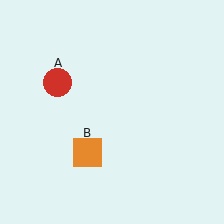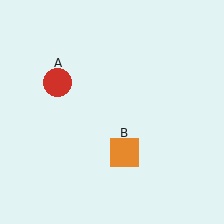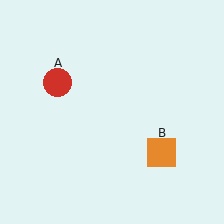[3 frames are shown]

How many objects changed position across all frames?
1 object changed position: orange square (object B).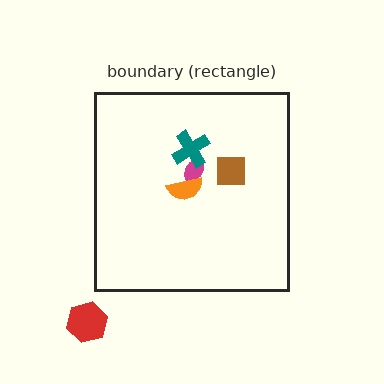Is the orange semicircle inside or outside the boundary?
Inside.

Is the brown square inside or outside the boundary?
Inside.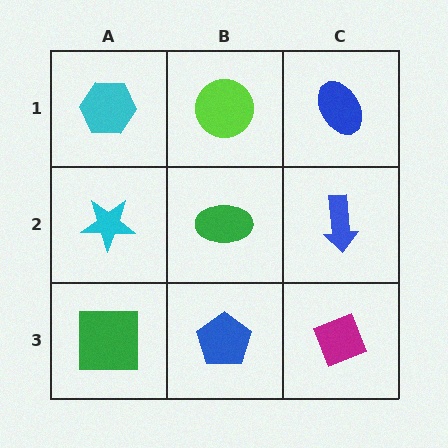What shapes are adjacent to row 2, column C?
A blue ellipse (row 1, column C), a magenta diamond (row 3, column C), a green ellipse (row 2, column B).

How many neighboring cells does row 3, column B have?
3.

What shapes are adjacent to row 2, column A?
A cyan hexagon (row 1, column A), a green square (row 3, column A), a green ellipse (row 2, column B).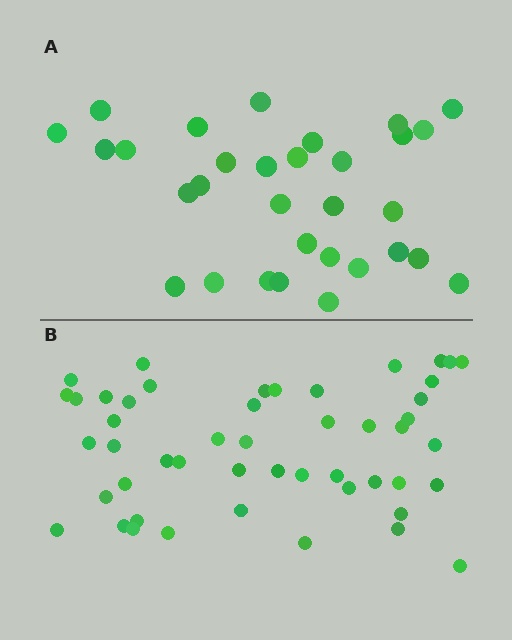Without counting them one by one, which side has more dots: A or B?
Region B (the bottom region) has more dots.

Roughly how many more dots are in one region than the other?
Region B has approximately 20 more dots than region A.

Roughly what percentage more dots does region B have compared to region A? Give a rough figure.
About 60% more.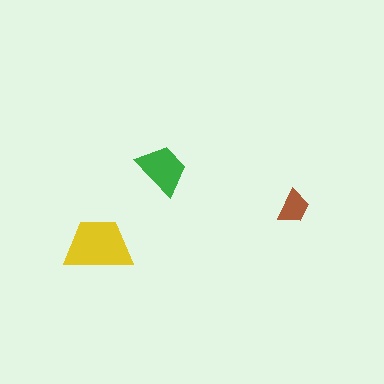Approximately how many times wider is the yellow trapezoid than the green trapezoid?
About 1.5 times wider.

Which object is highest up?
The green trapezoid is topmost.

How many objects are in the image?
There are 3 objects in the image.